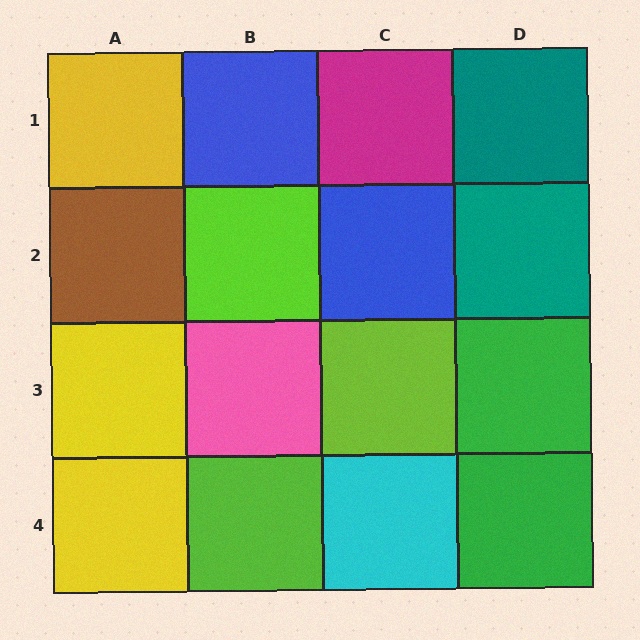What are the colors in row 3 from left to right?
Yellow, pink, lime, green.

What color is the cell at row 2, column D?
Teal.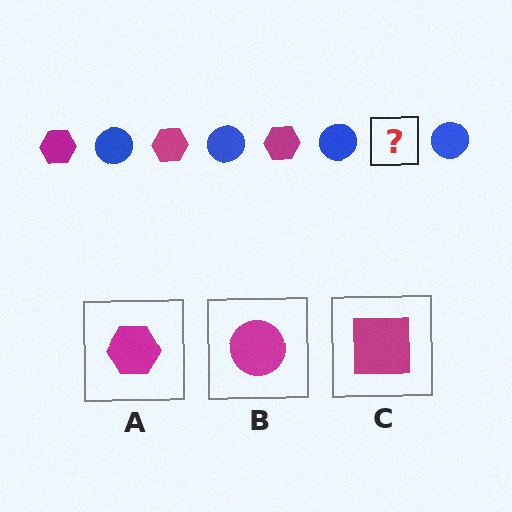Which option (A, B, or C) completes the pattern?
A.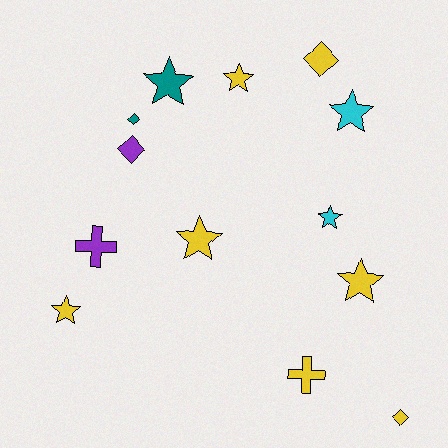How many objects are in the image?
There are 13 objects.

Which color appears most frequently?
Yellow, with 7 objects.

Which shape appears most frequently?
Star, with 7 objects.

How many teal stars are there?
There is 1 teal star.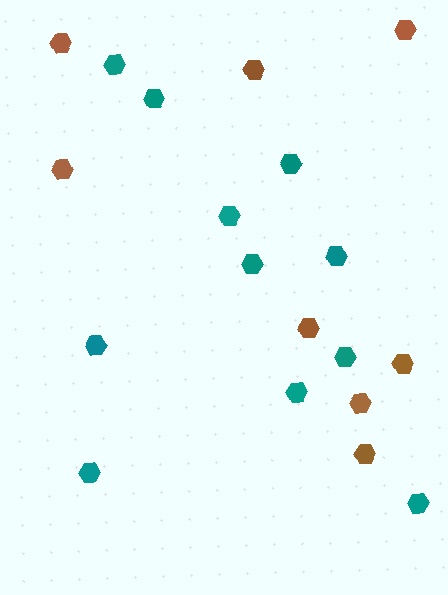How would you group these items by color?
There are 2 groups: one group of brown hexagons (8) and one group of teal hexagons (11).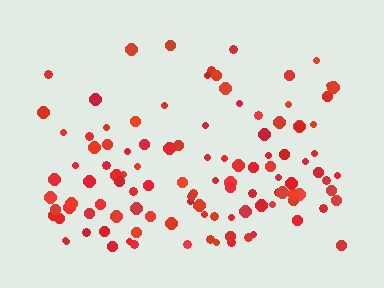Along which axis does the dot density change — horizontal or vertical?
Vertical.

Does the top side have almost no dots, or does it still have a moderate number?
Still a moderate number, just noticeably fewer than the bottom.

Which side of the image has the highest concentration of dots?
The bottom.